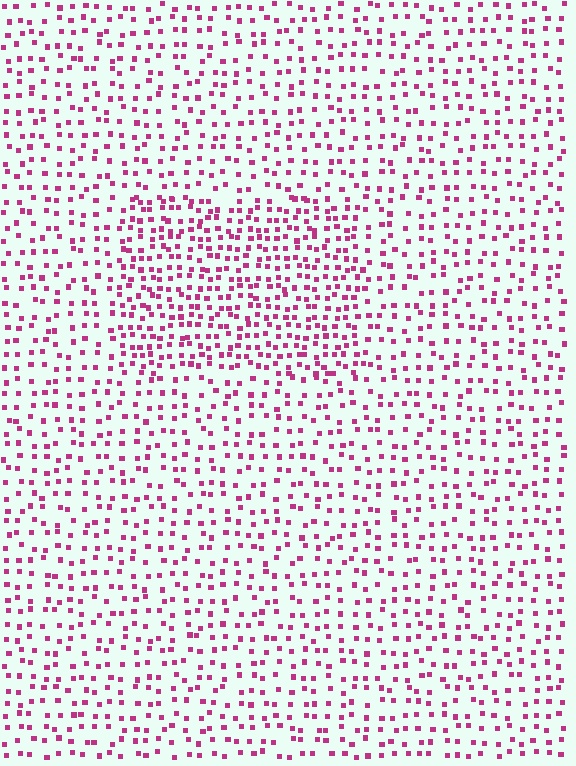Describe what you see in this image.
The image contains small magenta elements arranged at two different densities. A rectangle-shaped region is visible where the elements are more densely packed than the surrounding area.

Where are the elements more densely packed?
The elements are more densely packed inside the rectangle boundary.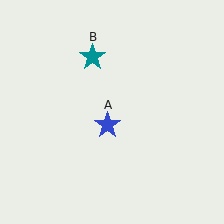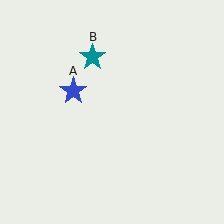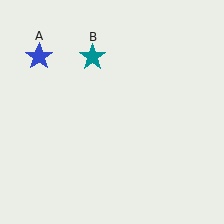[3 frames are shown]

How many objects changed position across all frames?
1 object changed position: blue star (object A).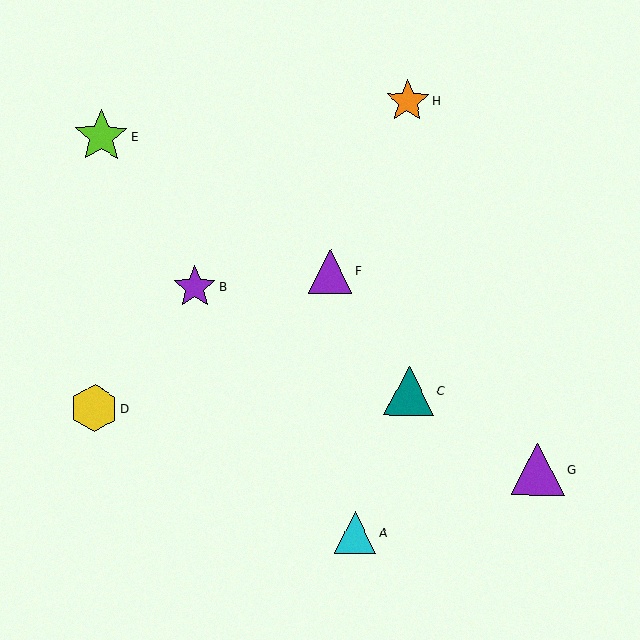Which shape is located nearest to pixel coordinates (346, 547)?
The cyan triangle (labeled A) at (355, 533) is nearest to that location.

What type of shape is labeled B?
Shape B is a purple star.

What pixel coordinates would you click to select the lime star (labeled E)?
Click at (102, 137) to select the lime star E.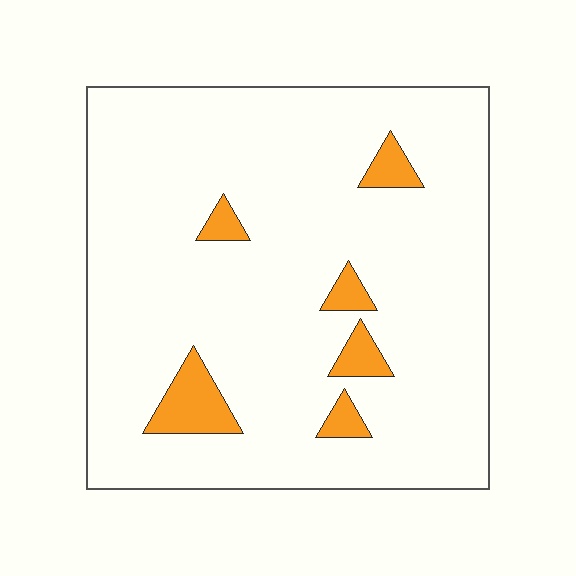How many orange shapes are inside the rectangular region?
6.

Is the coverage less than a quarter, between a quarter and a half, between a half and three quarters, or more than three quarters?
Less than a quarter.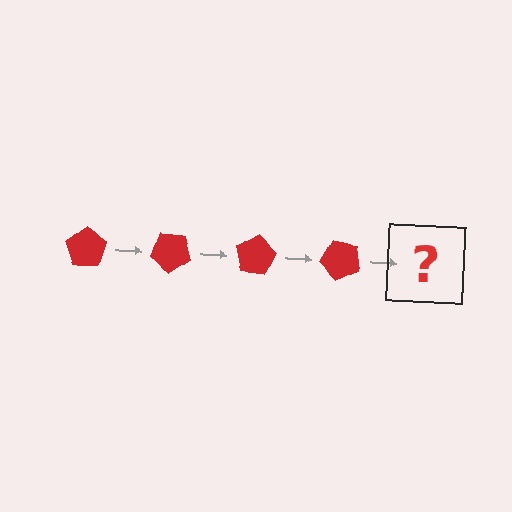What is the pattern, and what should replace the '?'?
The pattern is that the pentagon rotates 40 degrees each step. The '?' should be a red pentagon rotated 160 degrees.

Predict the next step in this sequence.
The next step is a red pentagon rotated 160 degrees.